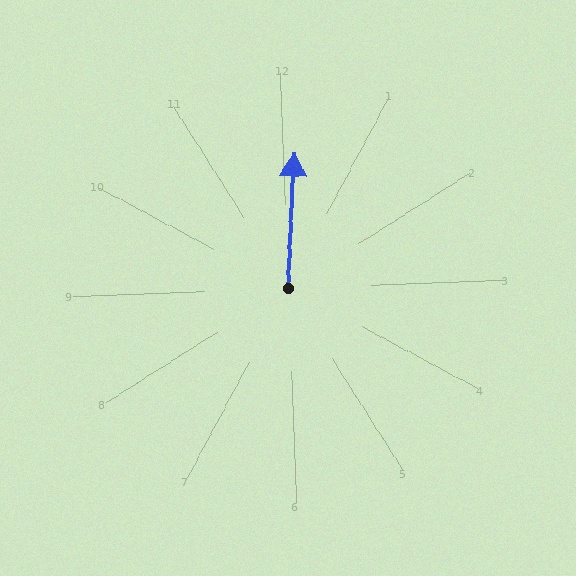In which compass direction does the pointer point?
North.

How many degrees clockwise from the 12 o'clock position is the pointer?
Approximately 5 degrees.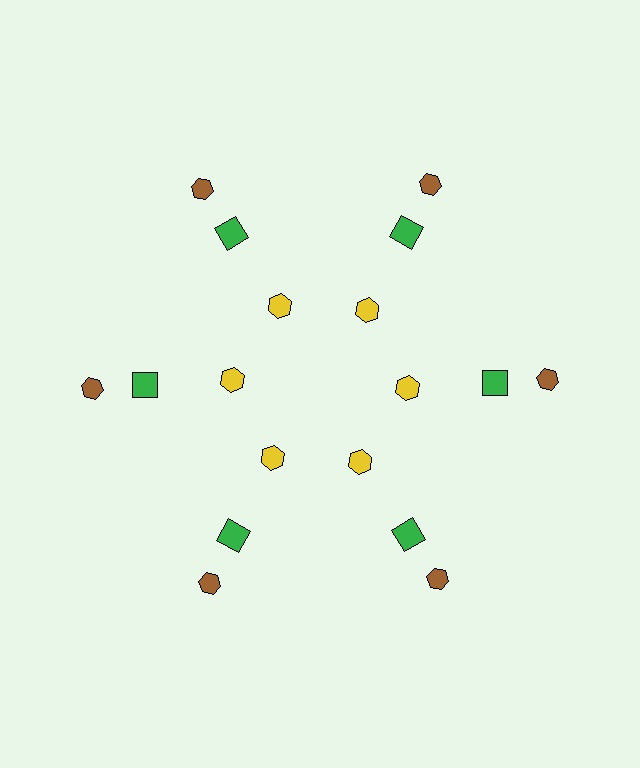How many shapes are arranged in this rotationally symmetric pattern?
There are 18 shapes, arranged in 6 groups of 3.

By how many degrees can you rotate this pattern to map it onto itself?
The pattern maps onto itself every 60 degrees of rotation.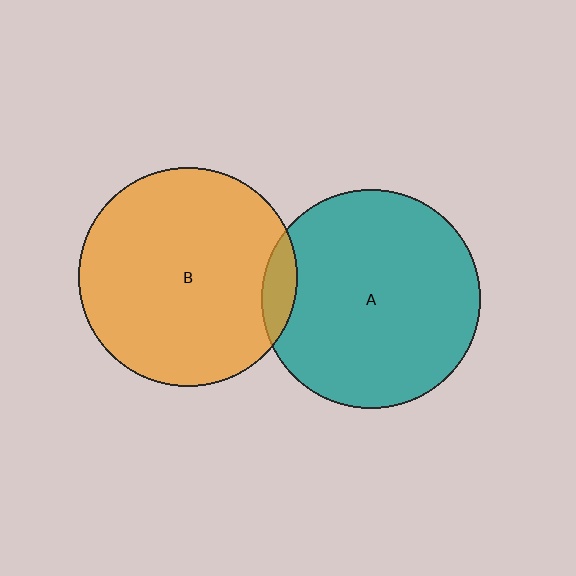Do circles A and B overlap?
Yes.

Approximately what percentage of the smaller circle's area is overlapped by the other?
Approximately 5%.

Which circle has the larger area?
Circle B (orange).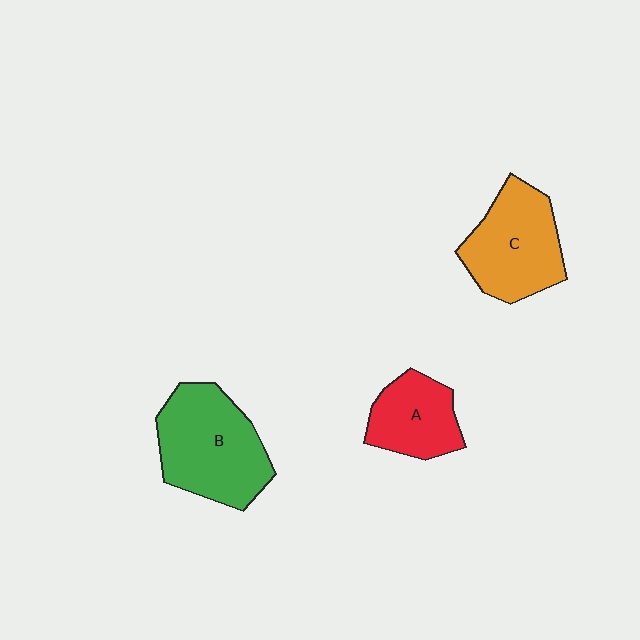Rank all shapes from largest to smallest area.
From largest to smallest: B (green), C (orange), A (red).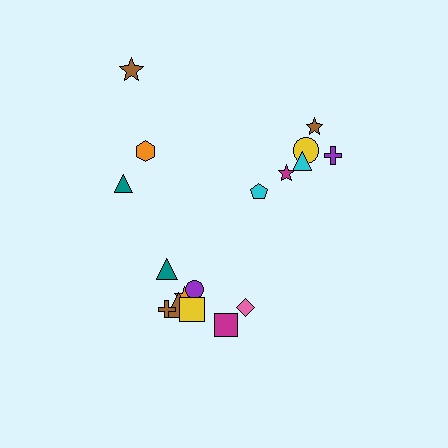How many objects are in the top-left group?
There are 3 objects.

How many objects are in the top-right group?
There are 6 objects.